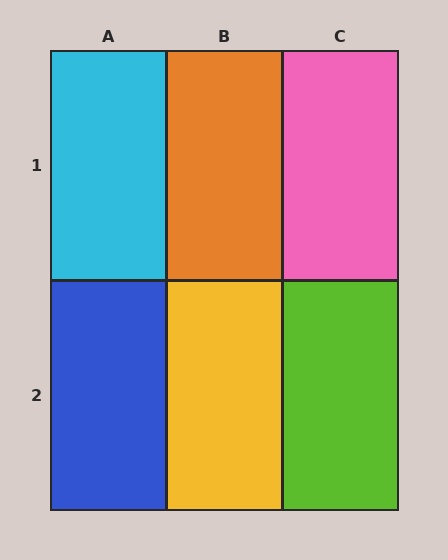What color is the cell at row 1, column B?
Orange.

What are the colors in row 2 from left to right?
Blue, yellow, lime.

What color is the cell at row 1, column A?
Cyan.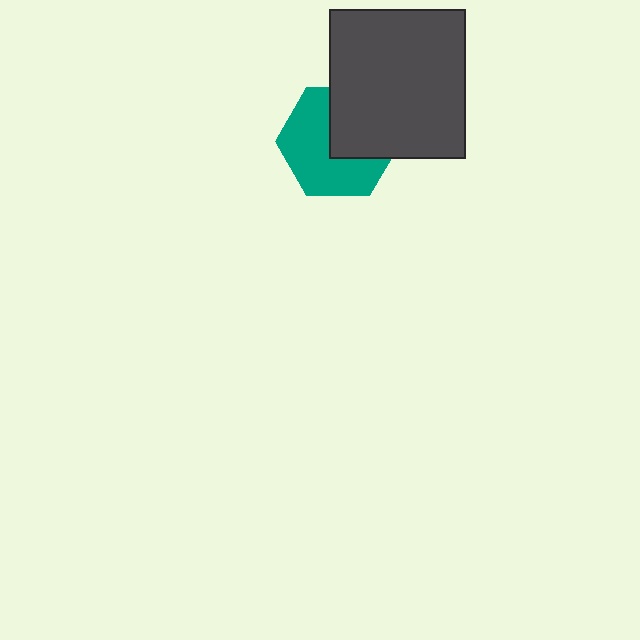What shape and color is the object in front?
The object in front is a dark gray rectangle.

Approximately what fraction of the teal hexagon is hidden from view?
Roughly 41% of the teal hexagon is hidden behind the dark gray rectangle.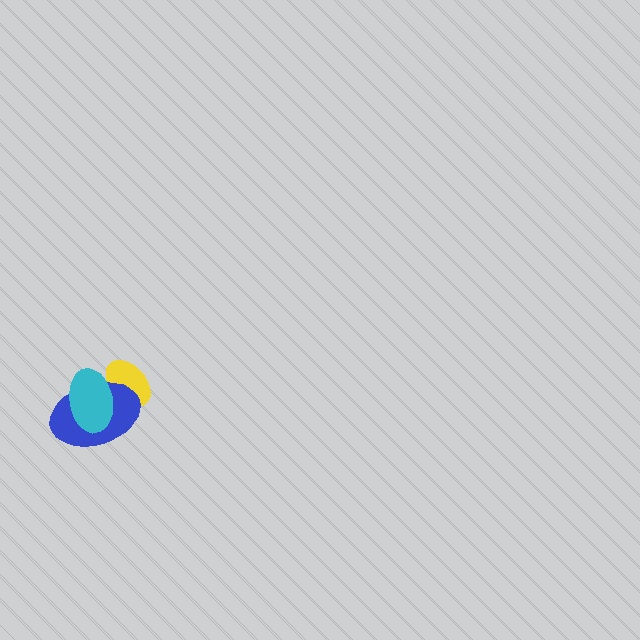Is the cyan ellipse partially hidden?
No, no other shape covers it.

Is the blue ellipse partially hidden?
Yes, it is partially covered by another shape.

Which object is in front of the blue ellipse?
The cyan ellipse is in front of the blue ellipse.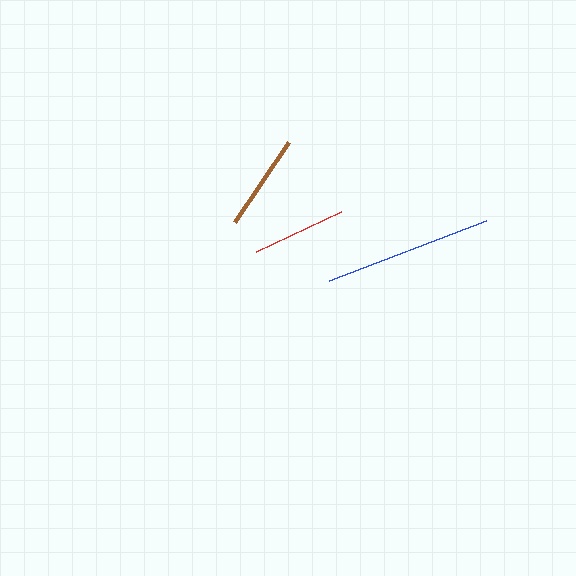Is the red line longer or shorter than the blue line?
The blue line is longer than the red line.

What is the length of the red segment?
The red segment is approximately 94 pixels long.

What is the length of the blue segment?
The blue segment is approximately 168 pixels long.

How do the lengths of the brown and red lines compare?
The brown and red lines are approximately the same length.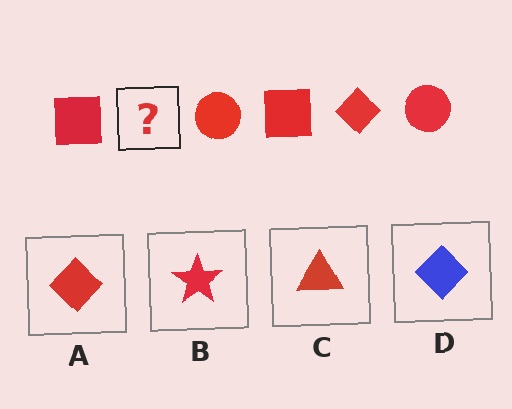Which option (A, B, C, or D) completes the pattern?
A.